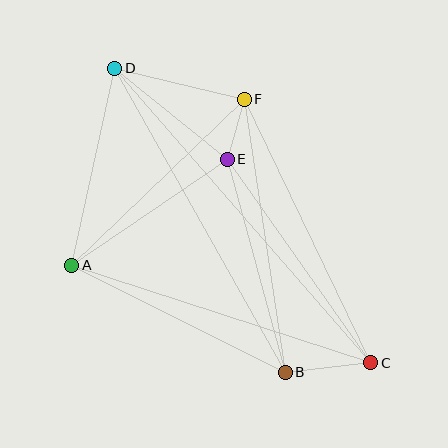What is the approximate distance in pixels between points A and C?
The distance between A and C is approximately 315 pixels.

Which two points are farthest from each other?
Points C and D are farthest from each other.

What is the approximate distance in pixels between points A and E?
The distance between A and E is approximately 188 pixels.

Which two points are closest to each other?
Points E and F are closest to each other.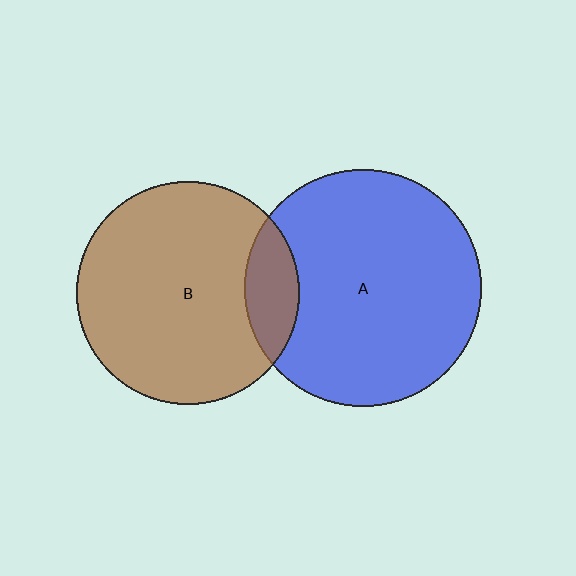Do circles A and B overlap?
Yes.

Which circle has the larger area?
Circle A (blue).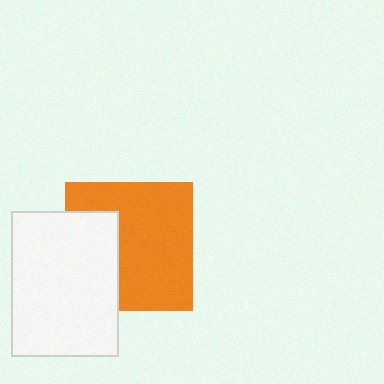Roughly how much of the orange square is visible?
Most of it is visible (roughly 68%).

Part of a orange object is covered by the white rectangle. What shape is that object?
It is a square.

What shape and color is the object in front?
The object in front is a white rectangle.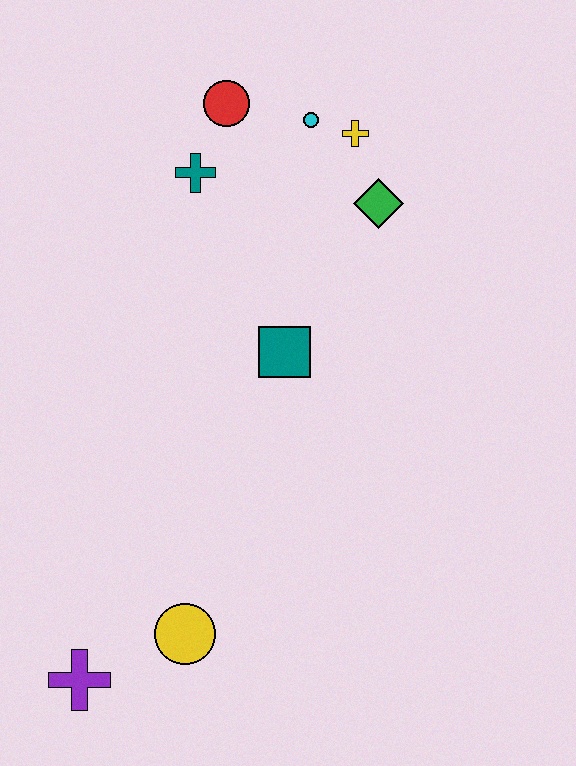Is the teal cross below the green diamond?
No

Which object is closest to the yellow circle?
The purple cross is closest to the yellow circle.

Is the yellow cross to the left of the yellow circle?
No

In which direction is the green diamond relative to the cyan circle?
The green diamond is below the cyan circle.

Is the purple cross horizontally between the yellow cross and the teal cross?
No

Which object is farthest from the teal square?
The purple cross is farthest from the teal square.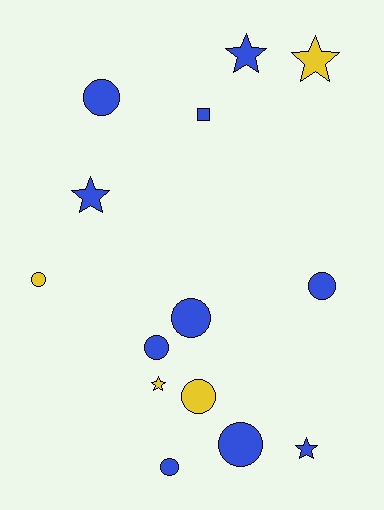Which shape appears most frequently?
Circle, with 8 objects.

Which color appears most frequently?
Blue, with 10 objects.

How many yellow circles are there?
There are 2 yellow circles.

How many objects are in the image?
There are 14 objects.